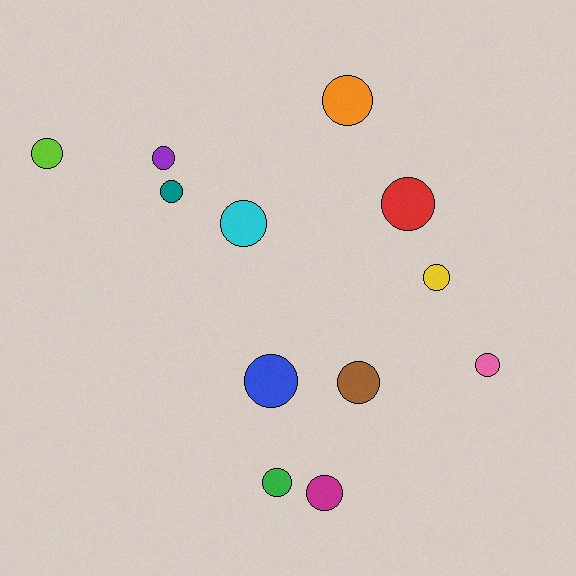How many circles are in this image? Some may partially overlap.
There are 12 circles.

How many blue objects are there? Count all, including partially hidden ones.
There is 1 blue object.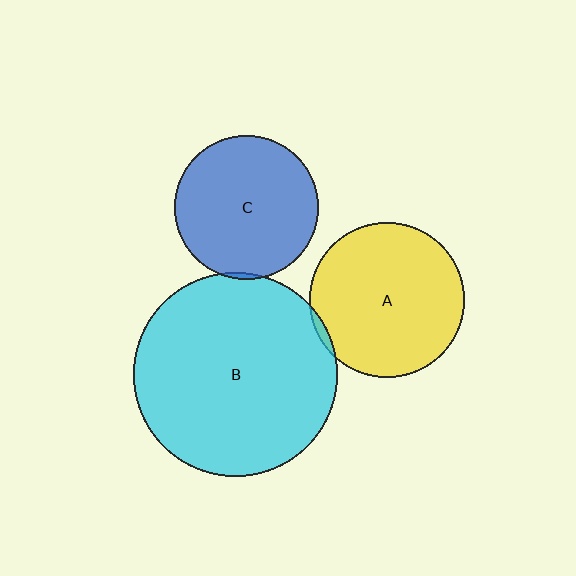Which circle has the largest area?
Circle B (cyan).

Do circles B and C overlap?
Yes.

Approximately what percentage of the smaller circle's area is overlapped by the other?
Approximately 5%.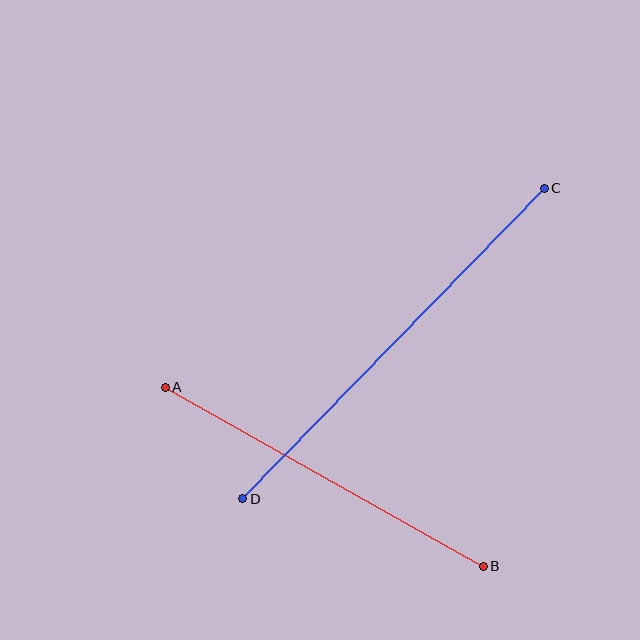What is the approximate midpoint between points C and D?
The midpoint is at approximately (394, 344) pixels.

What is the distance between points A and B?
The distance is approximately 365 pixels.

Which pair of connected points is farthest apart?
Points C and D are farthest apart.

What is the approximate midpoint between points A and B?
The midpoint is at approximately (324, 477) pixels.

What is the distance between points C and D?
The distance is approximately 433 pixels.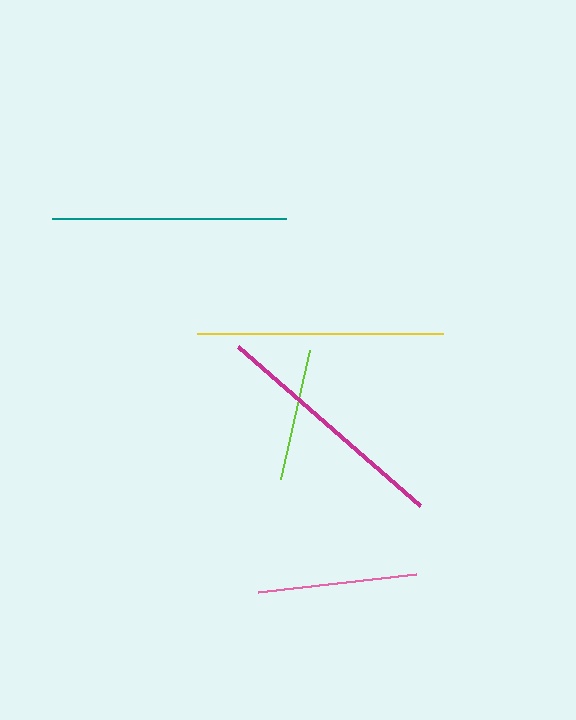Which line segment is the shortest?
The lime line is the shortest at approximately 133 pixels.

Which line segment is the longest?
The yellow line is the longest at approximately 247 pixels.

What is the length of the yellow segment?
The yellow segment is approximately 247 pixels long.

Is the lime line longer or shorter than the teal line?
The teal line is longer than the lime line.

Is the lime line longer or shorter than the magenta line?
The magenta line is longer than the lime line.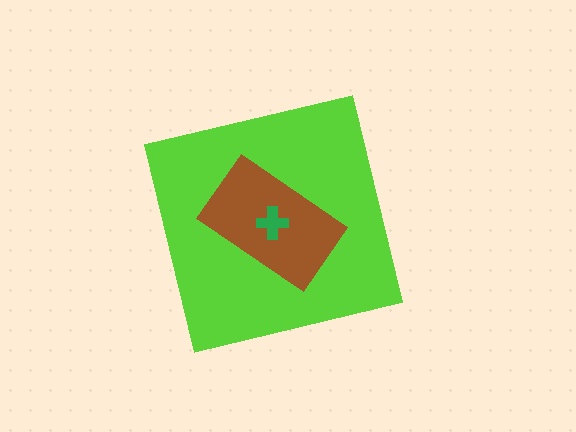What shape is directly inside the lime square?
The brown rectangle.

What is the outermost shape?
The lime square.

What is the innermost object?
The green cross.